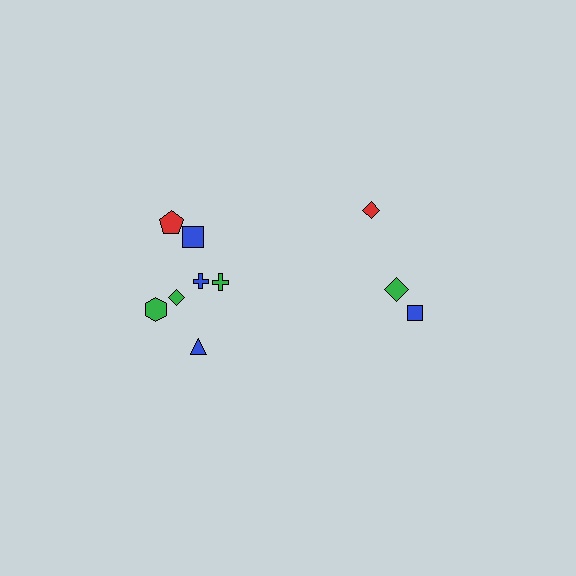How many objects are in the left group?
There are 7 objects.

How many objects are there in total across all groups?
There are 10 objects.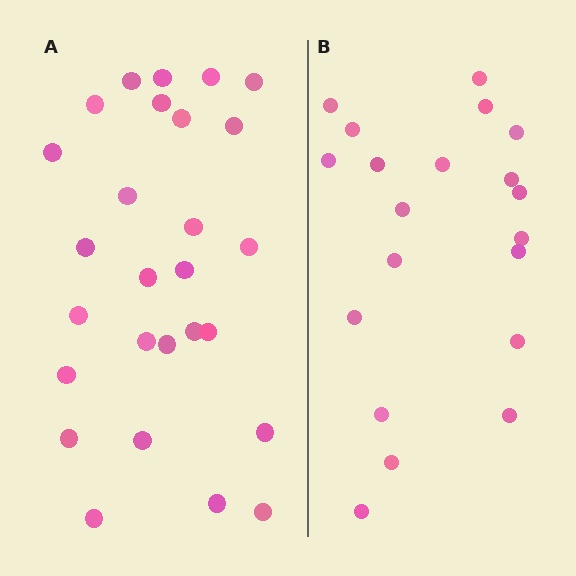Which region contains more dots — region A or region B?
Region A (the left region) has more dots.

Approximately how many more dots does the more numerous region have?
Region A has roughly 8 or so more dots than region B.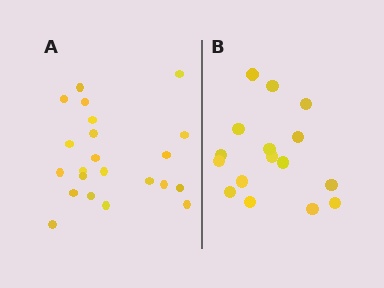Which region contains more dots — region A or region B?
Region A (the left region) has more dots.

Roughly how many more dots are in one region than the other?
Region A has about 6 more dots than region B.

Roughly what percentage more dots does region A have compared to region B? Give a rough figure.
About 40% more.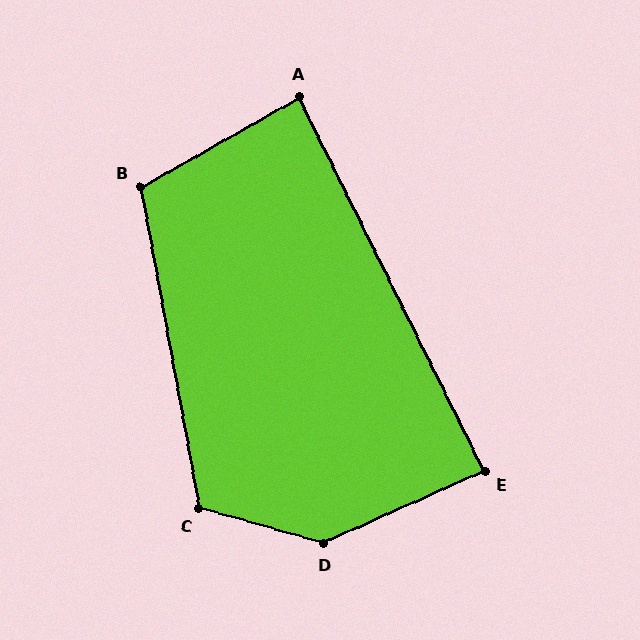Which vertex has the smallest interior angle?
A, at approximately 87 degrees.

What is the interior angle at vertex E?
Approximately 88 degrees (approximately right).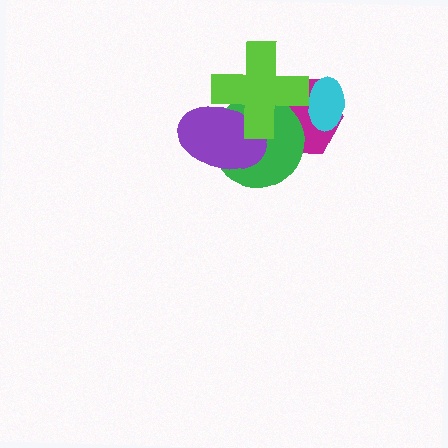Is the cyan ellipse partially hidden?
Yes, it is partially covered by another shape.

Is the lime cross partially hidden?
No, no other shape covers it.